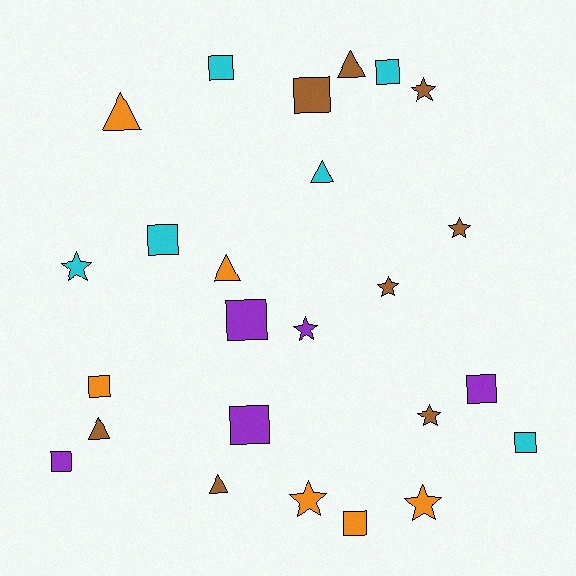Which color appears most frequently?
Brown, with 8 objects.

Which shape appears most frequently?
Square, with 11 objects.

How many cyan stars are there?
There is 1 cyan star.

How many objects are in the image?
There are 25 objects.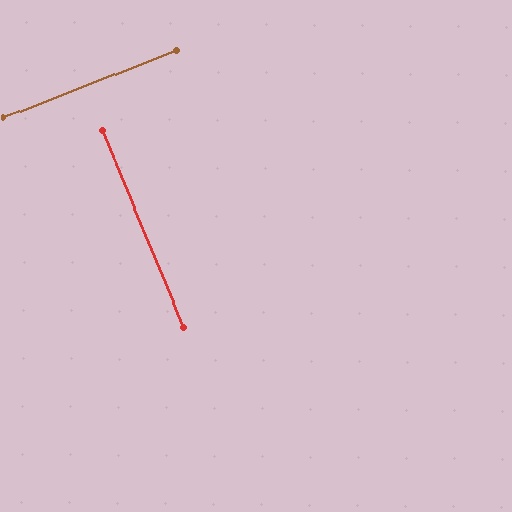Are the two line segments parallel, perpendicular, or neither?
Perpendicular — they meet at approximately 89°.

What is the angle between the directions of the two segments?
Approximately 89 degrees.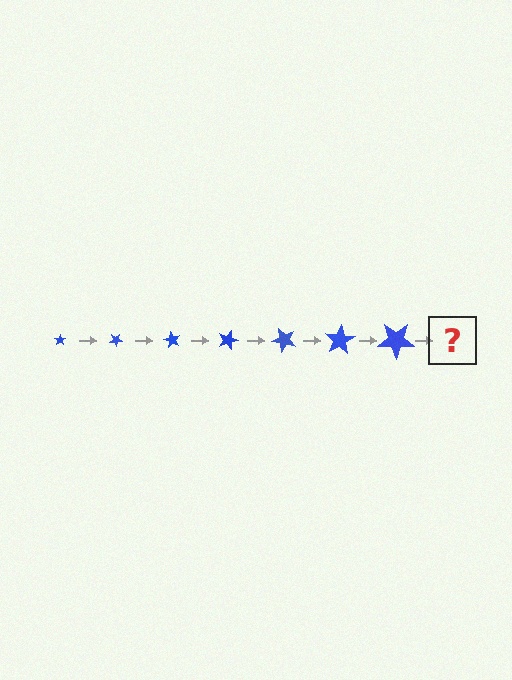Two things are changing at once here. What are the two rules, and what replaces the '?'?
The two rules are that the star grows larger each step and it rotates 30 degrees each step. The '?' should be a star, larger than the previous one and rotated 210 degrees from the start.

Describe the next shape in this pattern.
It should be a star, larger than the previous one and rotated 210 degrees from the start.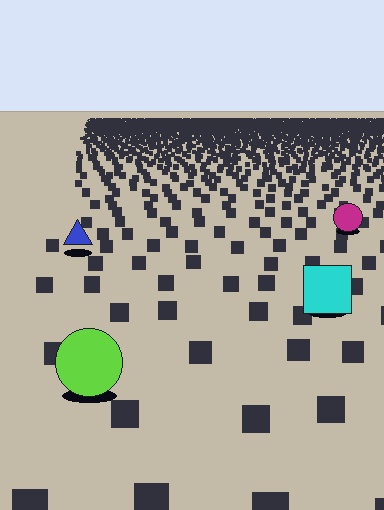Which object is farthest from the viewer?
The magenta circle is farthest from the viewer. It appears smaller and the ground texture around it is denser.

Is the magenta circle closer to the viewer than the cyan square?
No. The cyan square is closer — you can tell from the texture gradient: the ground texture is coarser near it.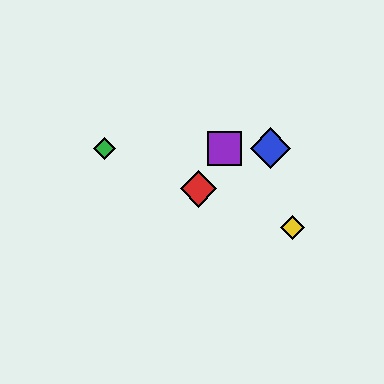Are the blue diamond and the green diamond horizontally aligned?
Yes, both are at y≈148.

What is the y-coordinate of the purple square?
The purple square is at y≈148.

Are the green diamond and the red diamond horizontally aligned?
No, the green diamond is at y≈148 and the red diamond is at y≈189.